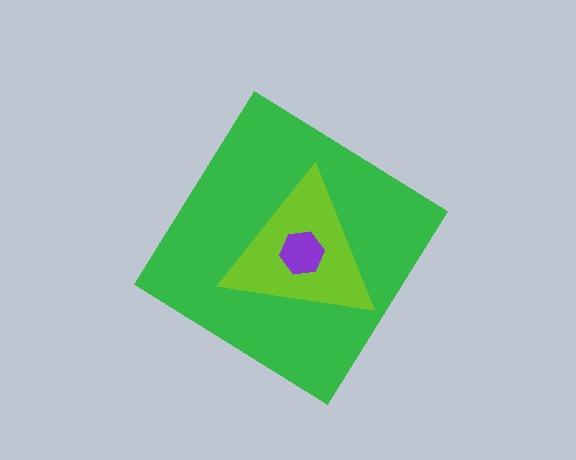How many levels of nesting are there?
3.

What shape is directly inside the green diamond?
The lime triangle.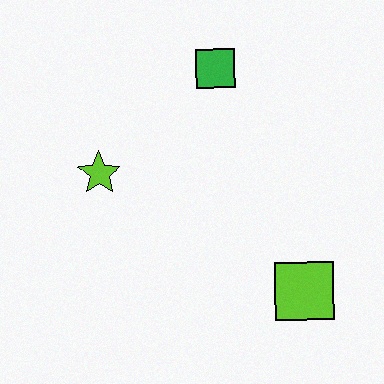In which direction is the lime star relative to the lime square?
The lime star is to the left of the lime square.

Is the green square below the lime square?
No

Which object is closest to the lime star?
The green square is closest to the lime star.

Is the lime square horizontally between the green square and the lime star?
No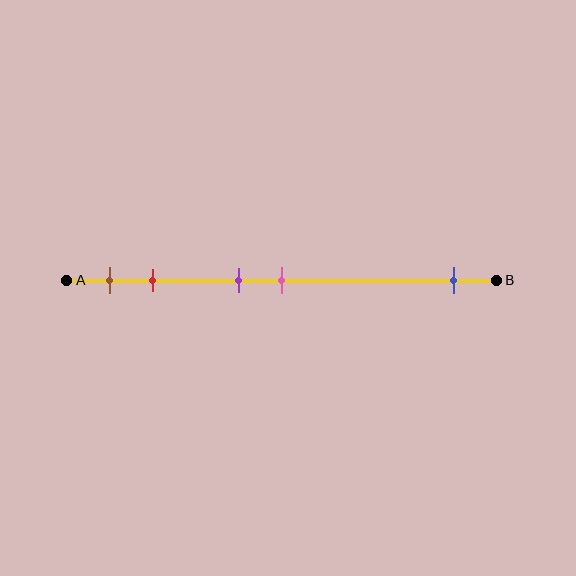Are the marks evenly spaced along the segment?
No, the marks are not evenly spaced.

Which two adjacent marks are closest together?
The purple and pink marks are the closest adjacent pair.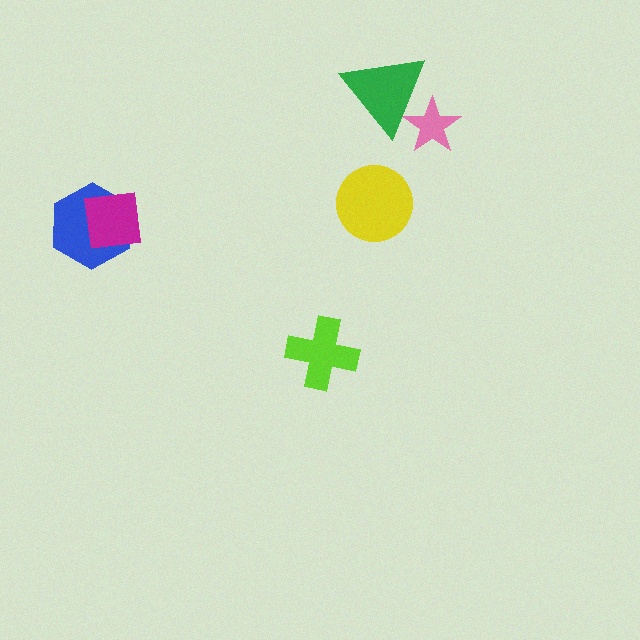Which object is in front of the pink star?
The green triangle is in front of the pink star.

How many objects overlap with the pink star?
1 object overlaps with the pink star.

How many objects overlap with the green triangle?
1 object overlaps with the green triangle.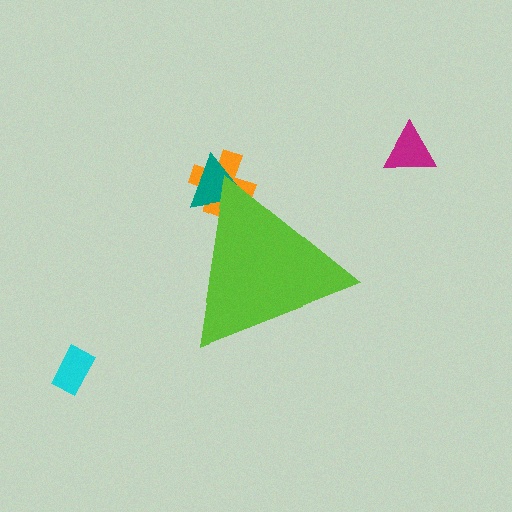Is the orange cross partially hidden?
Yes, the orange cross is partially hidden behind the lime triangle.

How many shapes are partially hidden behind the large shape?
2 shapes are partially hidden.